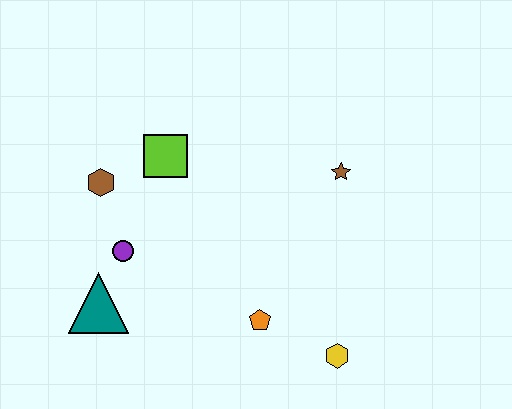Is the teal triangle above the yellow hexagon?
Yes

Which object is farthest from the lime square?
The yellow hexagon is farthest from the lime square.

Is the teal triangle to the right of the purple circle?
No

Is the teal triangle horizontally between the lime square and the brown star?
No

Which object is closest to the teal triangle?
The purple circle is closest to the teal triangle.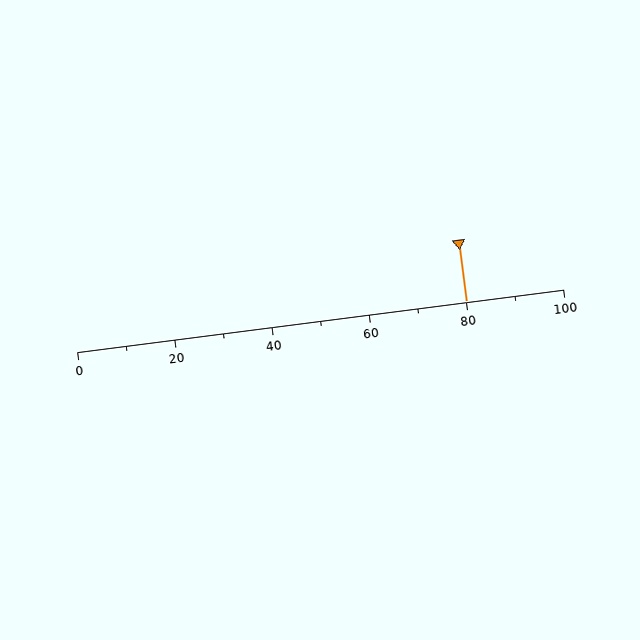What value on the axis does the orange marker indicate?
The marker indicates approximately 80.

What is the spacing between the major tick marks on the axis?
The major ticks are spaced 20 apart.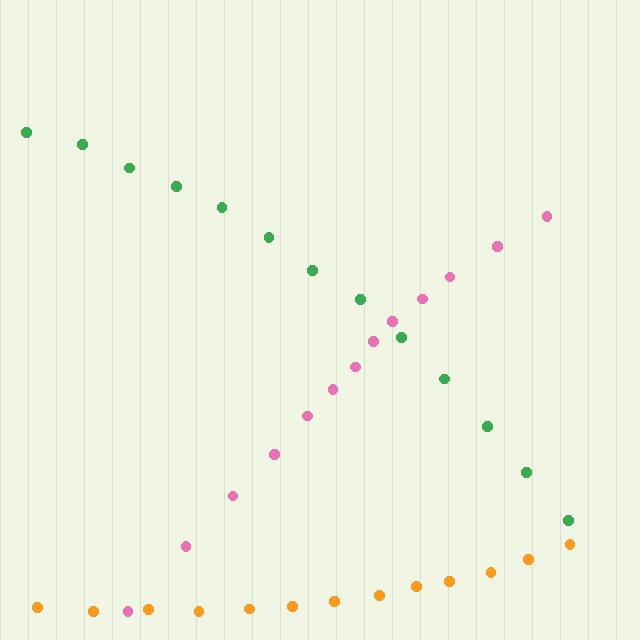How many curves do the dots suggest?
There are 3 distinct paths.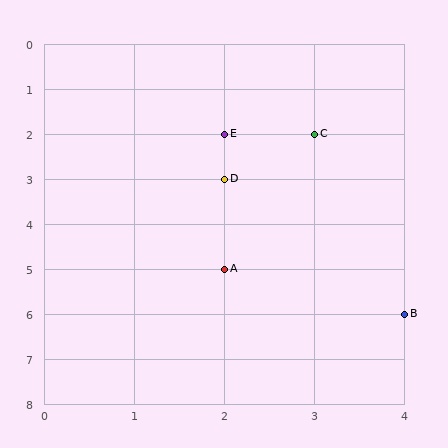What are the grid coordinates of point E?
Point E is at grid coordinates (2, 2).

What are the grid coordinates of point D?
Point D is at grid coordinates (2, 3).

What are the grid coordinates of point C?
Point C is at grid coordinates (3, 2).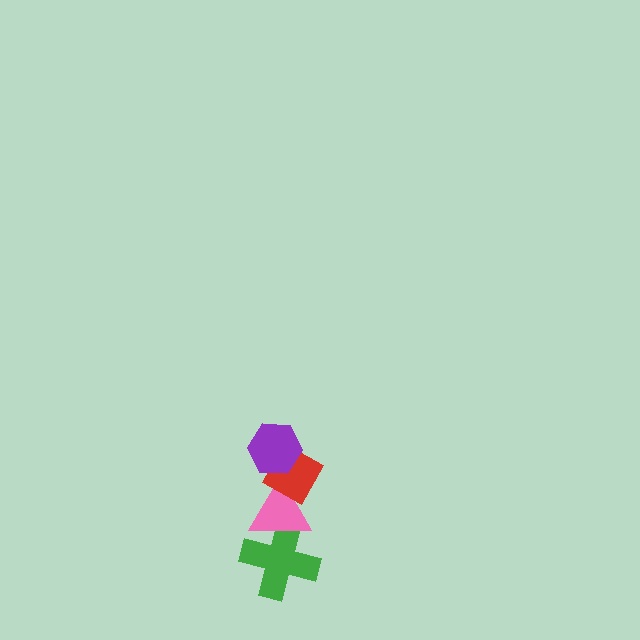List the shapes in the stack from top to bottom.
From top to bottom: the purple hexagon, the red diamond, the pink triangle, the green cross.